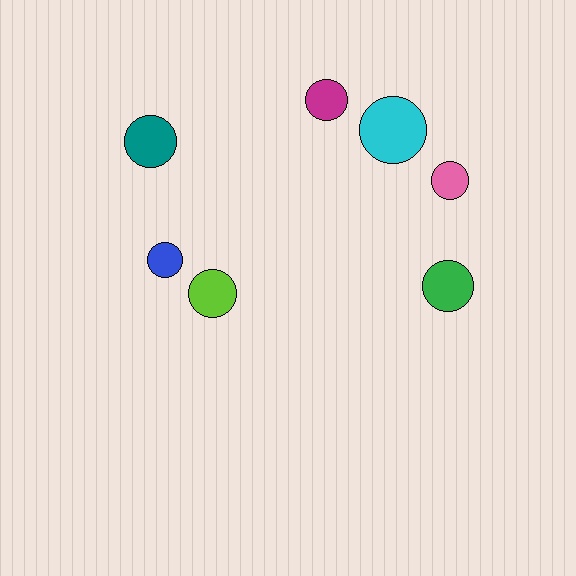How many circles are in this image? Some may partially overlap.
There are 7 circles.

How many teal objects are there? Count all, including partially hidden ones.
There is 1 teal object.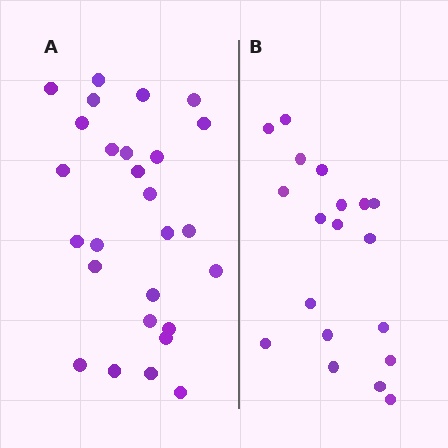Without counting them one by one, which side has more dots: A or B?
Region A (the left region) has more dots.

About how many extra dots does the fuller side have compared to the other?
Region A has roughly 8 or so more dots than region B.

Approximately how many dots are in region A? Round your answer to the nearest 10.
About 30 dots. (The exact count is 27, which rounds to 30.)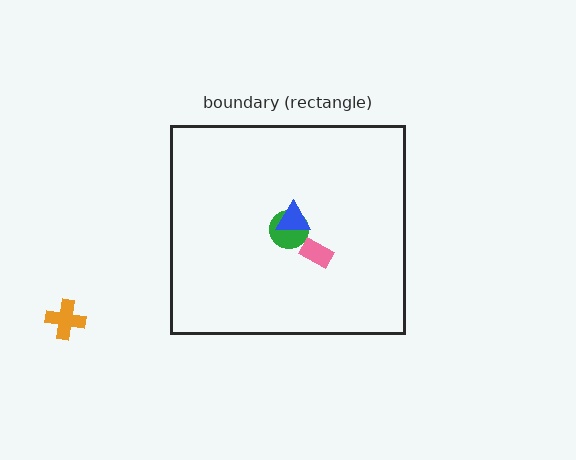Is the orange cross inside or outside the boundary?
Outside.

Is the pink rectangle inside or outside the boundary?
Inside.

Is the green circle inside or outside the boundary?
Inside.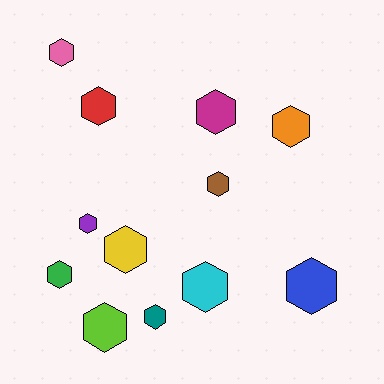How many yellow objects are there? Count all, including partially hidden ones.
There is 1 yellow object.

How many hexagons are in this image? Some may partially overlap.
There are 12 hexagons.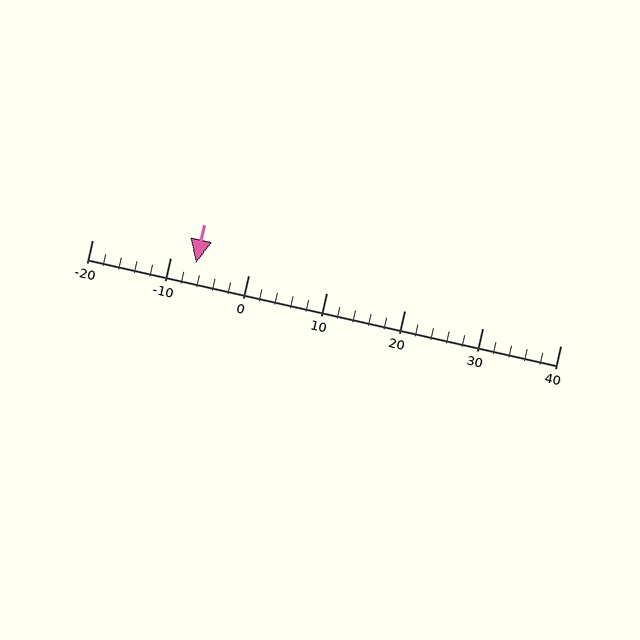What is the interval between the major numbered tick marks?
The major tick marks are spaced 10 units apart.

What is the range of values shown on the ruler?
The ruler shows values from -20 to 40.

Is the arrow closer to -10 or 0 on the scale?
The arrow is closer to -10.